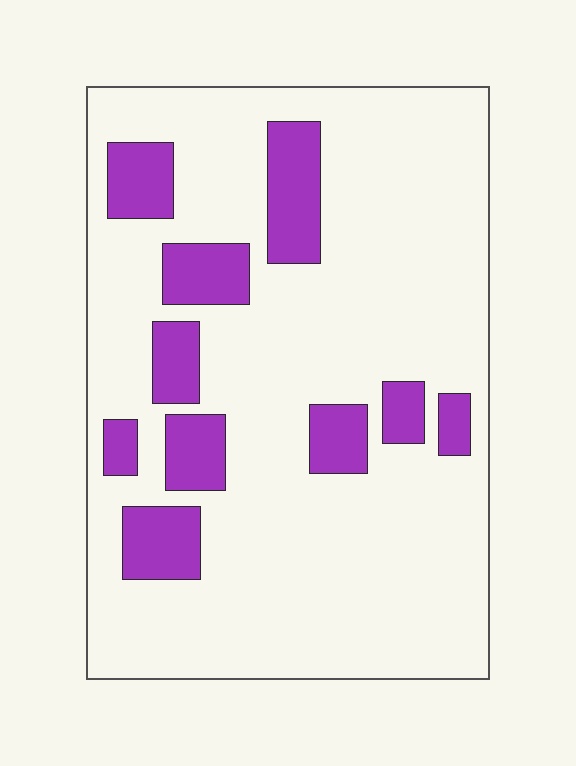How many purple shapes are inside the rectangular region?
10.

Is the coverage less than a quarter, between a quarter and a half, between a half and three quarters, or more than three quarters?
Less than a quarter.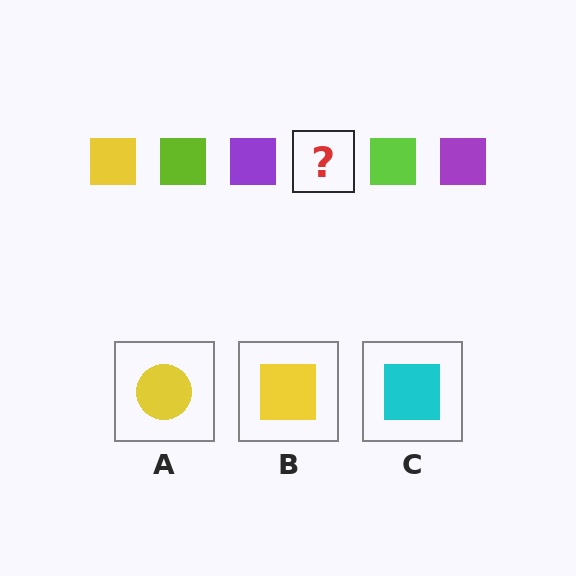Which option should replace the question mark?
Option B.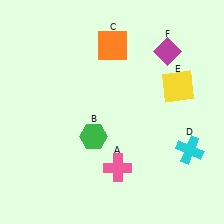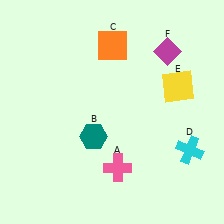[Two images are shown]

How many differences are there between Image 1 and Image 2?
There is 1 difference between the two images.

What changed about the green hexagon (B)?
In Image 1, B is green. In Image 2, it changed to teal.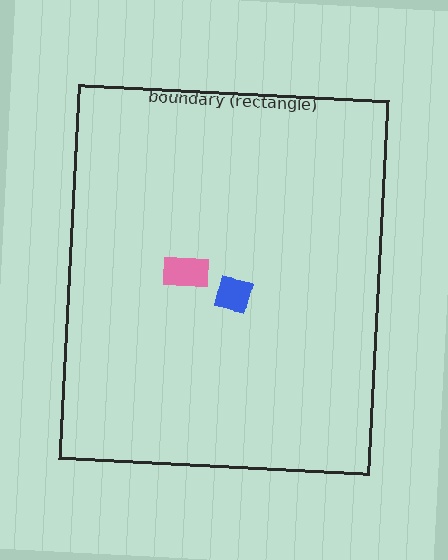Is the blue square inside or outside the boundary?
Inside.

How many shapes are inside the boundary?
2 inside, 0 outside.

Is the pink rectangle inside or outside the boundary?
Inside.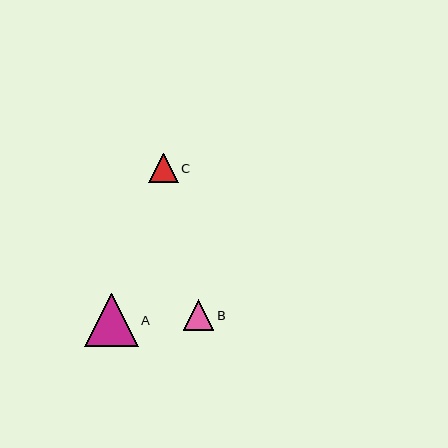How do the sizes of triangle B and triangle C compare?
Triangle B and triangle C are approximately the same size.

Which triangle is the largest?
Triangle A is the largest with a size of approximately 53 pixels.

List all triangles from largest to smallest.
From largest to smallest: A, B, C.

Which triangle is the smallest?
Triangle C is the smallest with a size of approximately 29 pixels.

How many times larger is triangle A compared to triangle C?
Triangle A is approximately 1.8 times the size of triangle C.